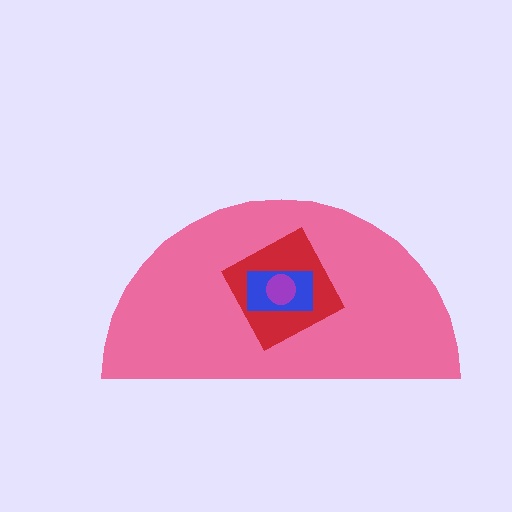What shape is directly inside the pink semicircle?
The red diamond.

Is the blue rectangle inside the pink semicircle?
Yes.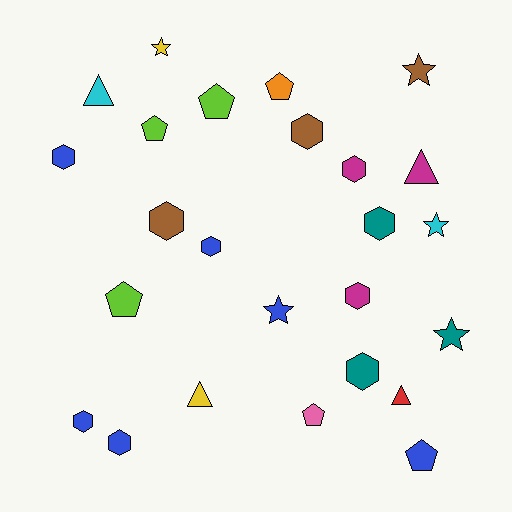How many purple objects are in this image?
There are no purple objects.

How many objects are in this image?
There are 25 objects.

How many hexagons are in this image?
There are 10 hexagons.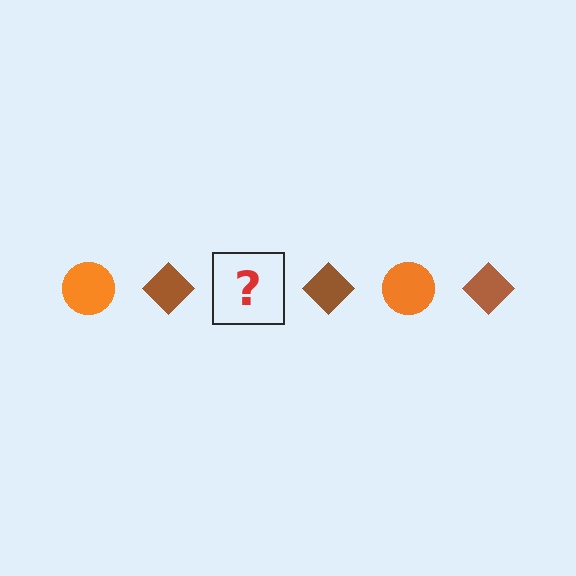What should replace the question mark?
The question mark should be replaced with an orange circle.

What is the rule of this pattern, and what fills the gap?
The rule is that the pattern alternates between orange circle and brown diamond. The gap should be filled with an orange circle.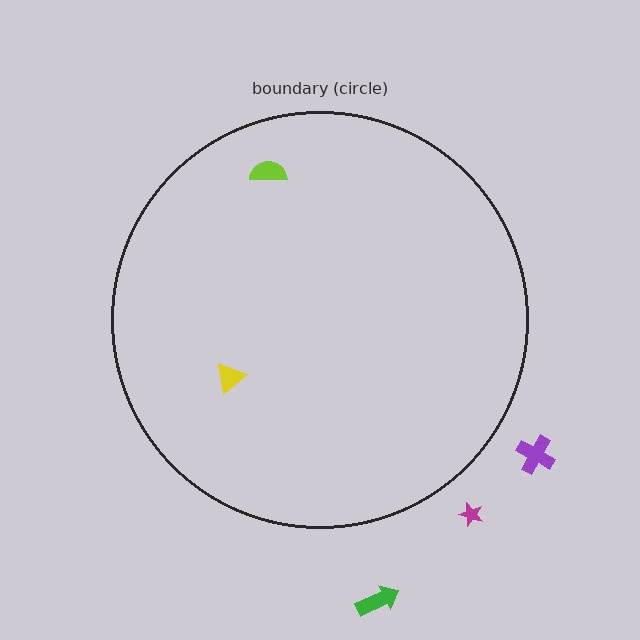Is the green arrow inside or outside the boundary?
Outside.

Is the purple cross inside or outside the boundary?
Outside.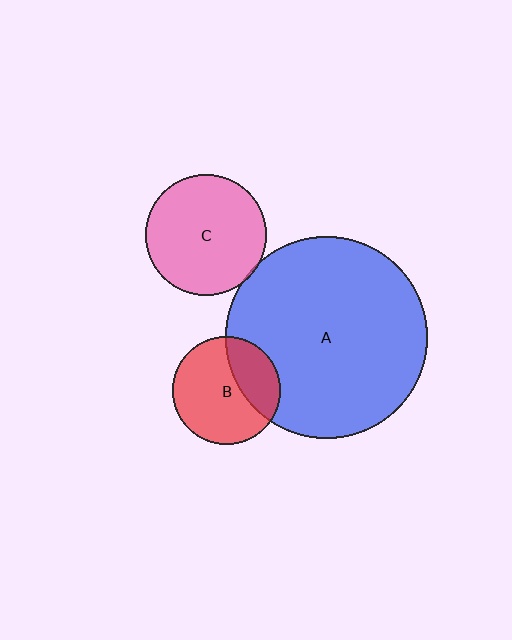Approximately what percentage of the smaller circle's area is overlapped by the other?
Approximately 30%.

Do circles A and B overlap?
Yes.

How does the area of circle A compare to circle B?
Approximately 3.5 times.